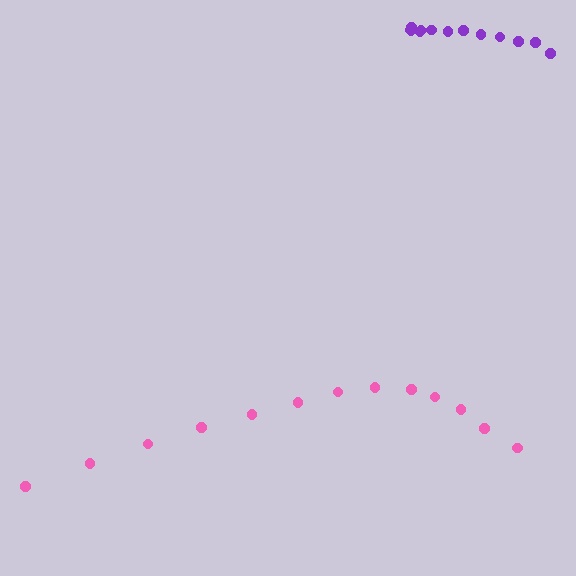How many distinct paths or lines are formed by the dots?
There are 2 distinct paths.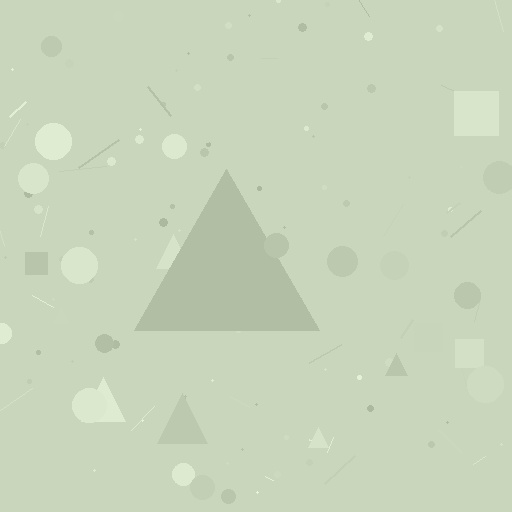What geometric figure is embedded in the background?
A triangle is embedded in the background.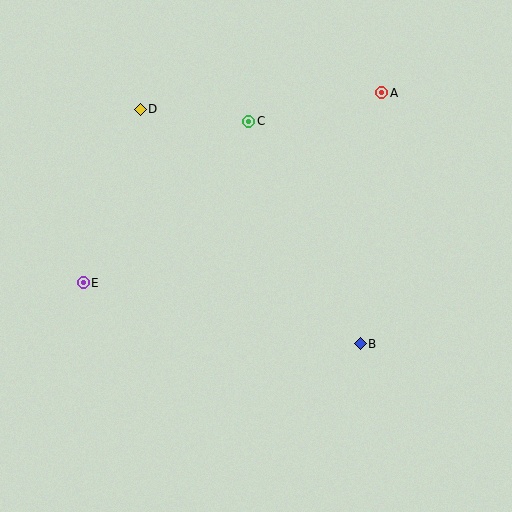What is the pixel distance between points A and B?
The distance between A and B is 252 pixels.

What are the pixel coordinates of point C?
Point C is at (249, 121).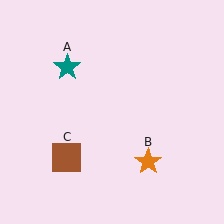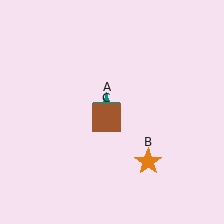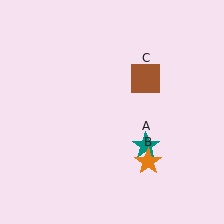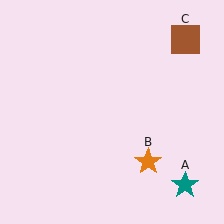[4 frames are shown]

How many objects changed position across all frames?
2 objects changed position: teal star (object A), brown square (object C).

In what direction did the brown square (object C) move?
The brown square (object C) moved up and to the right.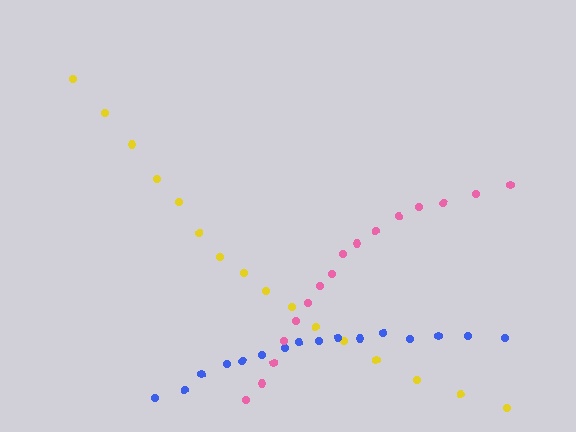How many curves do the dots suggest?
There are 3 distinct paths.